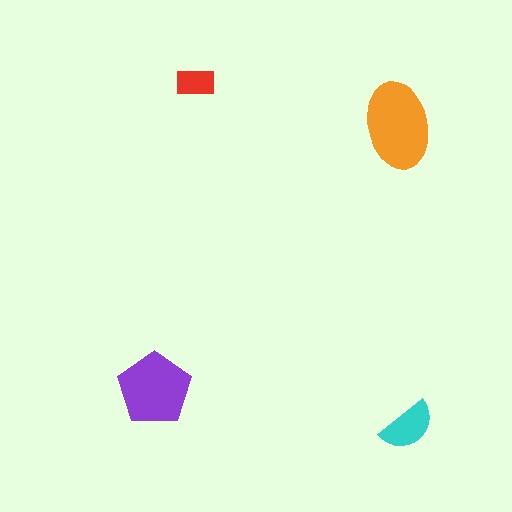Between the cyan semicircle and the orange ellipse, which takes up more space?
The orange ellipse.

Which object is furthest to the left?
The purple pentagon is leftmost.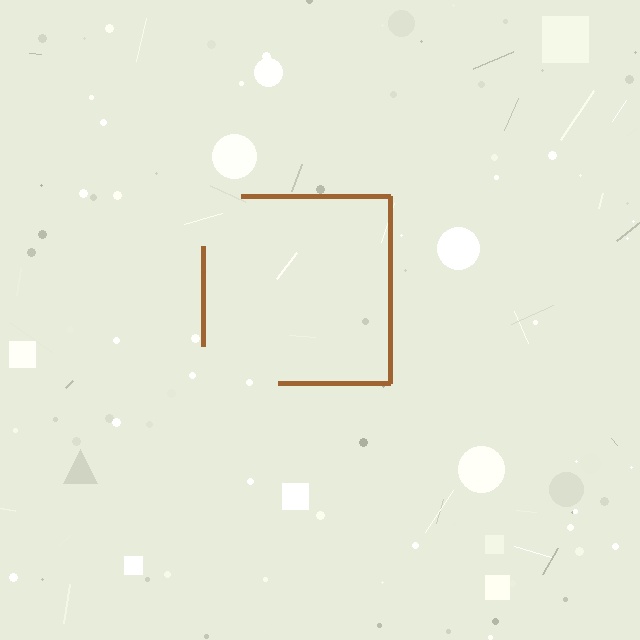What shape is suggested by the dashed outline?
The dashed outline suggests a square.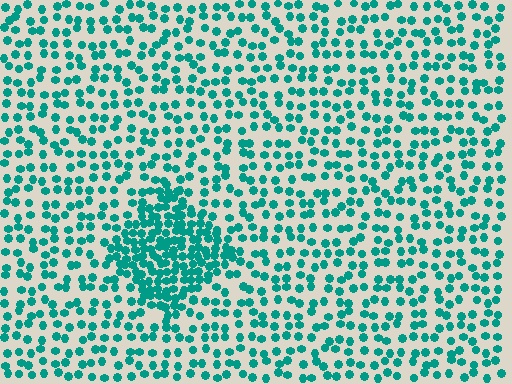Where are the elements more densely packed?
The elements are more densely packed inside the diamond boundary.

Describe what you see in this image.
The image contains small teal elements arranged at two different densities. A diamond-shaped region is visible where the elements are more densely packed than the surrounding area.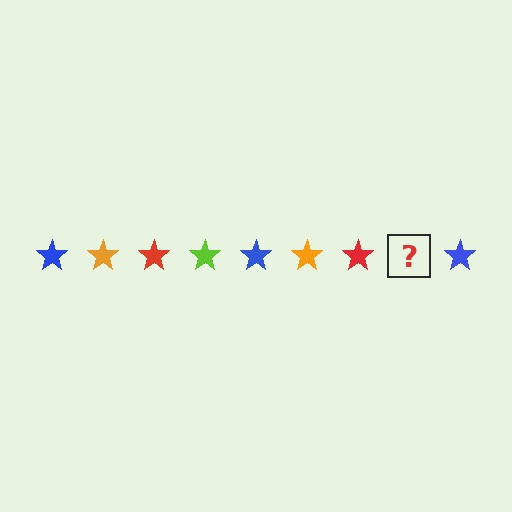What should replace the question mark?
The question mark should be replaced with a lime star.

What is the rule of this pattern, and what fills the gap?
The rule is that the pattern cycles through blue, orange, red, lime stars. The gap should be filled with a lime star.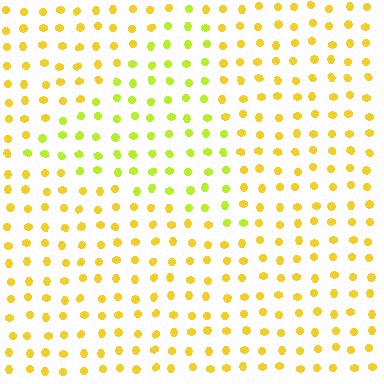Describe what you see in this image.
The image is filled with small yellow elements in a uniform arrangement. A triangle-shaped region is visible where the elements are tinted to a slightly different hue, forming a subtle color boundary.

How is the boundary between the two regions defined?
The boundary is defined purely by a slight shift in hue (about 29 degrees). Spacing, size, and orientation are identical on both sides.